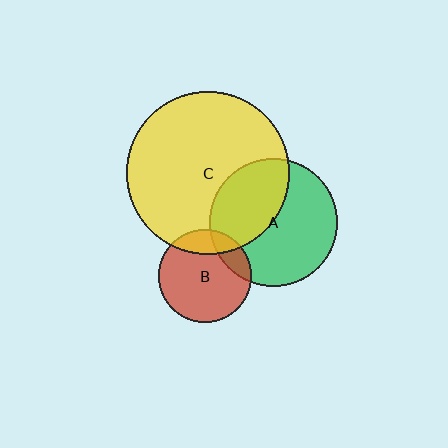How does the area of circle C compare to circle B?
Approximately 3.0 times.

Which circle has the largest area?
Circle C (yellow).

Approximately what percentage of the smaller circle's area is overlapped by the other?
Approximately 15%.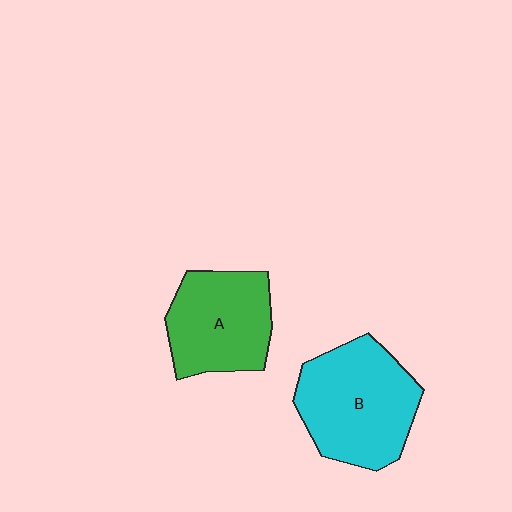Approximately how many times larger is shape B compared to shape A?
Approximately 1.2 times.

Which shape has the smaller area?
Shape A (green).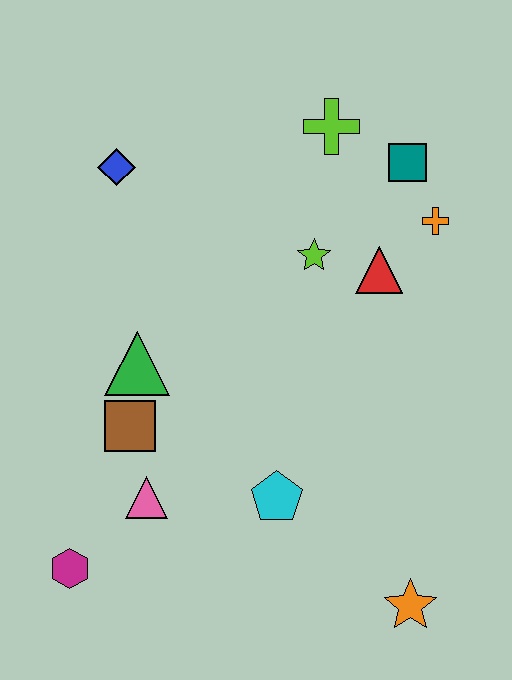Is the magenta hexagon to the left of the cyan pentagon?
Yes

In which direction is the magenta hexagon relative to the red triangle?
The magenta hexagon is to the left of the red triangle.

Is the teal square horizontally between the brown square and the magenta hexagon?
No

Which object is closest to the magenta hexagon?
The pink triangle is closest to the magenta hexagon.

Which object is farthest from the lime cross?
The magenta hexagon is farthest from the lime cross.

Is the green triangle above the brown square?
Yes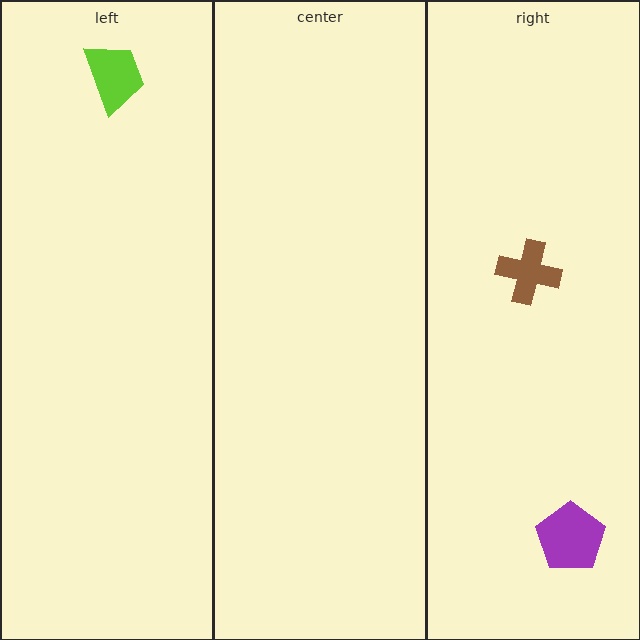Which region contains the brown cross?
The right region.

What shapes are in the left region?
The lime trapezoid.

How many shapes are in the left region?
1.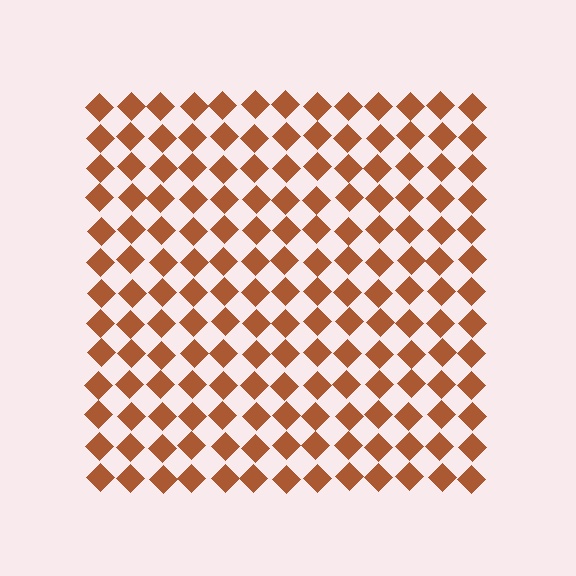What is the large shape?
The large shape is a square.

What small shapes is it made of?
It is made of small diamonds.